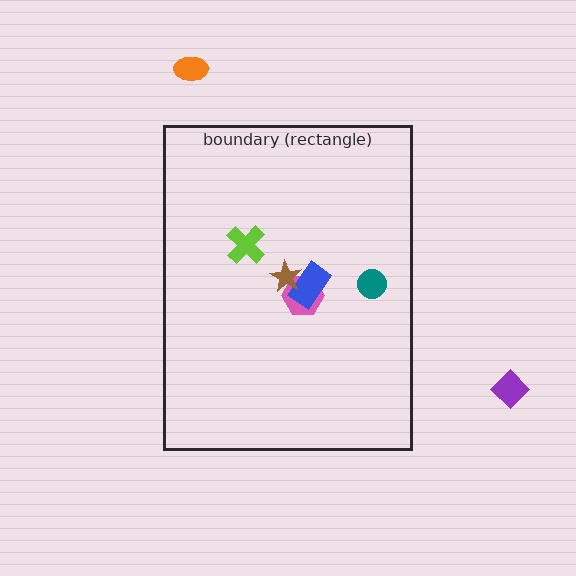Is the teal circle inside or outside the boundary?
Inside.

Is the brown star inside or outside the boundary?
Inside.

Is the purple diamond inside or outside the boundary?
Outside.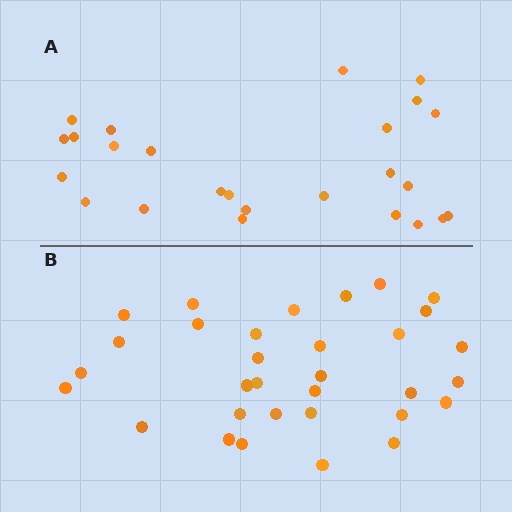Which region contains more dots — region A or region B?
Region B (the bottom region) has more dots.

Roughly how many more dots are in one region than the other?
Region B has roughly 8 or so more dots than region A.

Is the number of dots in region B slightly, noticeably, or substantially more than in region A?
Region B has noticeably more, but not dramatically so. The ratio is roughly 1.3 to 1.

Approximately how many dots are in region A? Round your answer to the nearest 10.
About 20 dots. (The exact count is 25, which rounds to 20.)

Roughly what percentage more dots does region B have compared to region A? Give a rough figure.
About 30% more.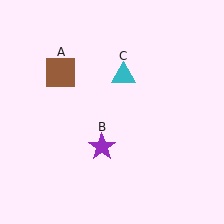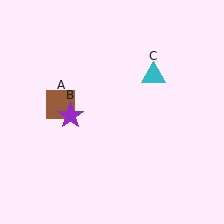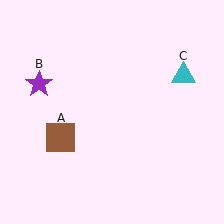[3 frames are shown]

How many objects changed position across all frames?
3 objects changed position: brown square (object A), purple star (object B), cyan triangle (object C).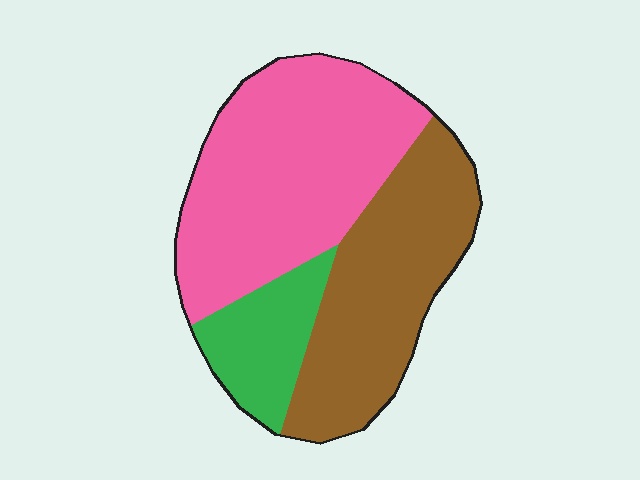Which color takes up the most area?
Pink, at roughly 50%.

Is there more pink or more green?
Pink.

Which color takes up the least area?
Green, at roughly 15%.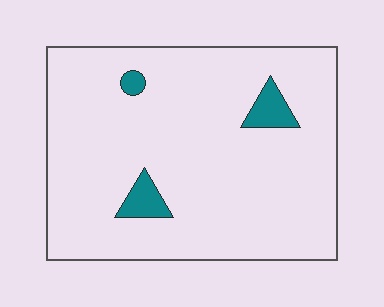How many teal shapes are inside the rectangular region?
3.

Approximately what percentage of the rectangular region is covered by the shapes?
Approximately 5%.